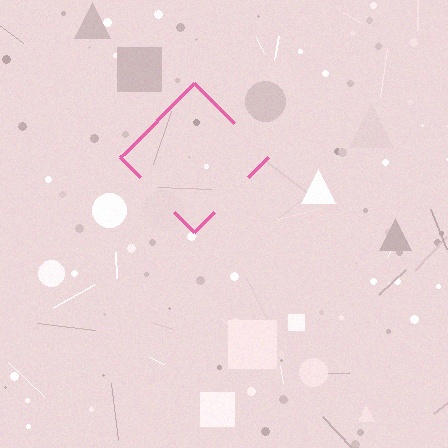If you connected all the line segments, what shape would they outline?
They would outline a diamond.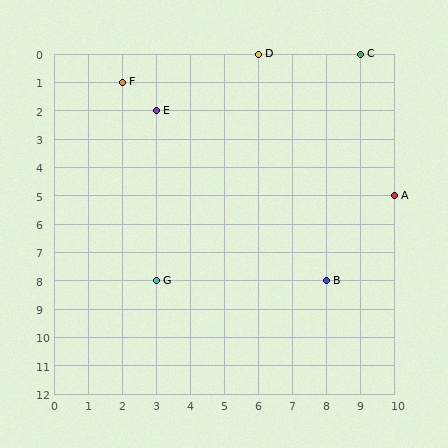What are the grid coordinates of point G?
Point G is at grid coordinates (3, 8).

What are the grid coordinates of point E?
Point E is at grid coordinates (3, 2).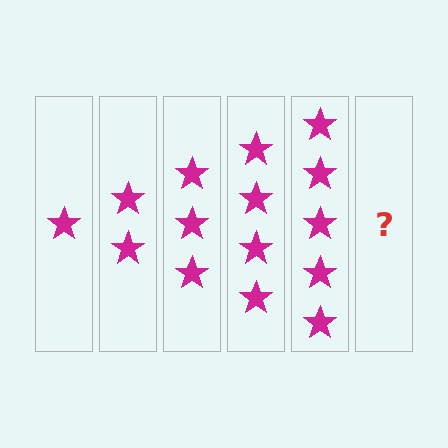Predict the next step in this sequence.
The next step is 6 stars.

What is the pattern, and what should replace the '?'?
The pattern is that each step adds one more star. The '?' should be 6 stars.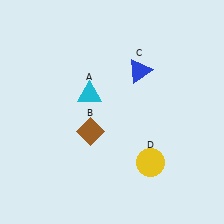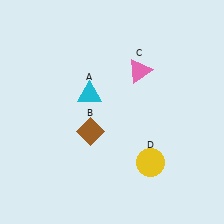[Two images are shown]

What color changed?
The triangle (C) changed from blue in Image 1 to pink in Image 2.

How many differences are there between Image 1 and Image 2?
There is 1 difference between the two images.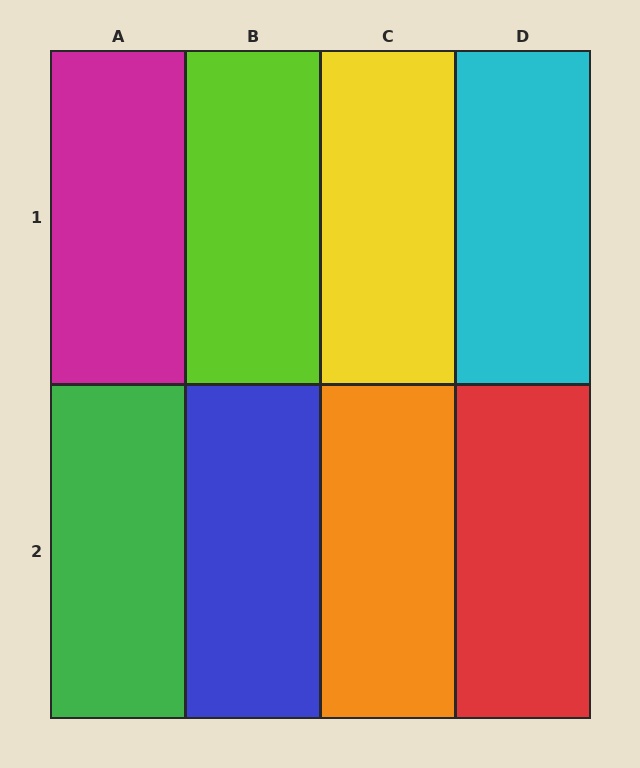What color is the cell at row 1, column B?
Lime.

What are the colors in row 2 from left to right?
Green, blue, orange, red.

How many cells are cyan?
1 cell is cyan.